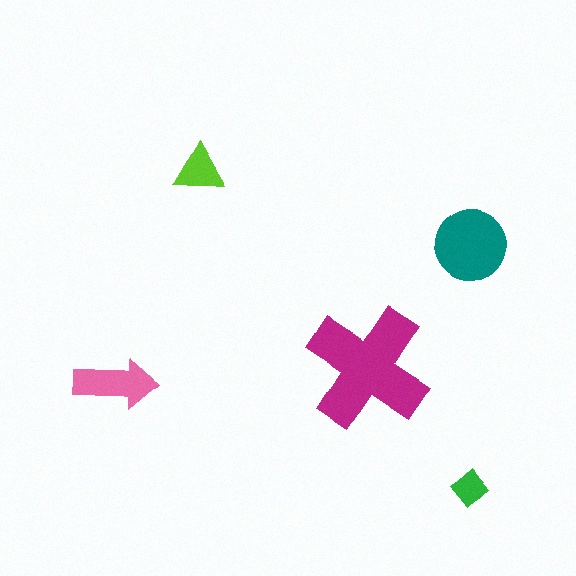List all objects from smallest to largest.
The green diamond, the lime triangle, the pink arrow, the teal circle, the magenta cross.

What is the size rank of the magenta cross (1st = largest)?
1st.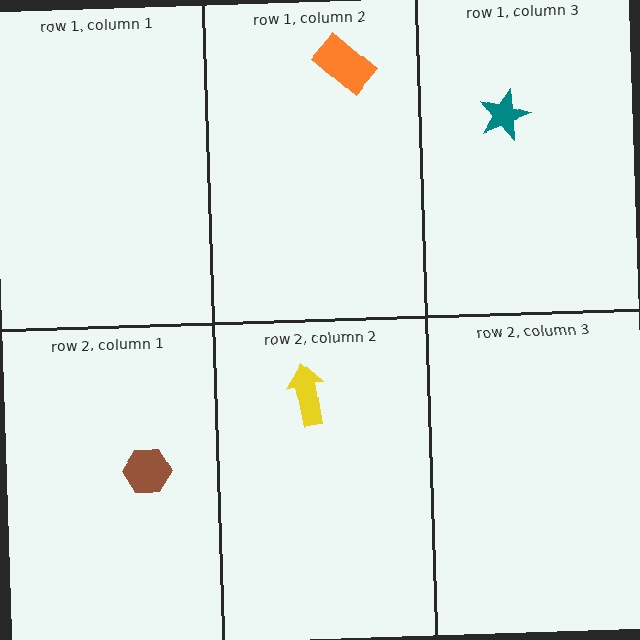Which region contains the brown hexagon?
The row 2, column 1 region.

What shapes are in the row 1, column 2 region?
The orange rectangle.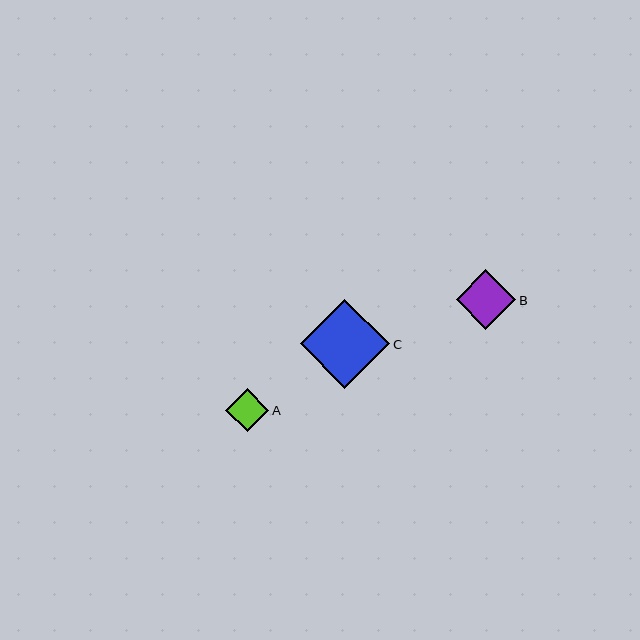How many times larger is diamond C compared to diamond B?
Diamond C is approximately 1.5 times the size of diamond B.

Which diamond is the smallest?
Diamond A is the smallest with a size of approximately 43 pixels.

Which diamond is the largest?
Diamond C is the largest with a size of approximately 90 pixels.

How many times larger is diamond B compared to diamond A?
Diamond B is approximately 1.4 times the size of diamond A.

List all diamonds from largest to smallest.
From largest to smallest: C, B, A.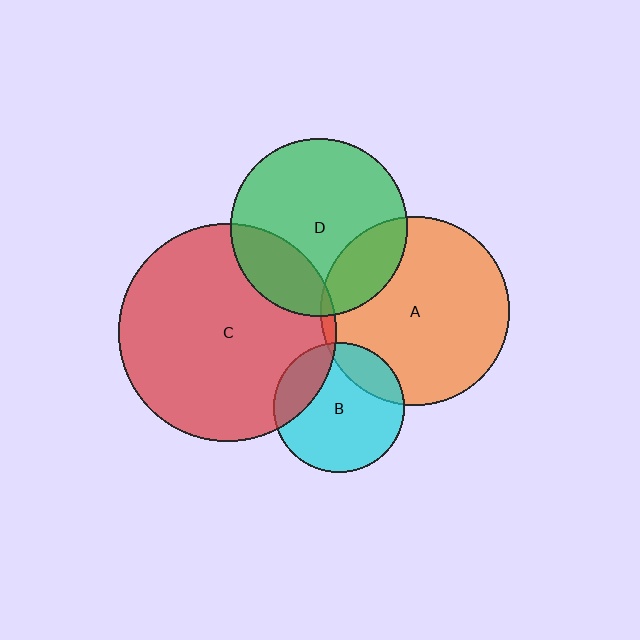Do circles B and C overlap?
Yes.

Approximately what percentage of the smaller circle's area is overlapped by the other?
Approximately 20%.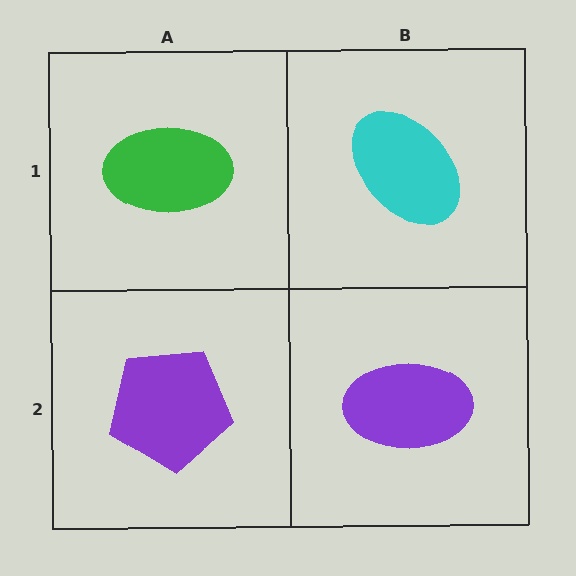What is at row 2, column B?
A purple ellipse.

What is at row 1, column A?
A green ellipse.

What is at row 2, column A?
A purple pentagon.